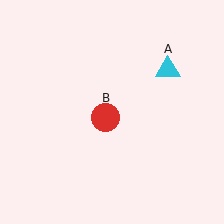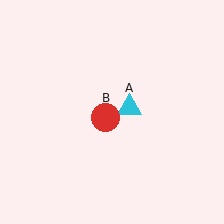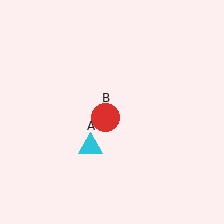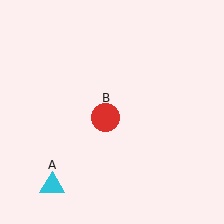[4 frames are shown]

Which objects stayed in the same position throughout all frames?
Red circle (object B) remained stationary.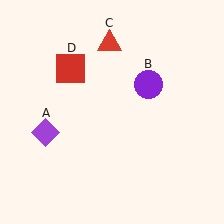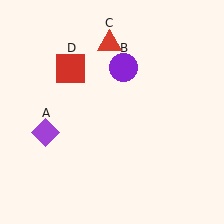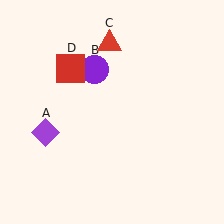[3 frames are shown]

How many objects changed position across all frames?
1 object changed position: purple circle (object B).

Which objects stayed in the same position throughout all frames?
Purple diamond (object A) and red triangle (object C) and red square (object D) remained stationary.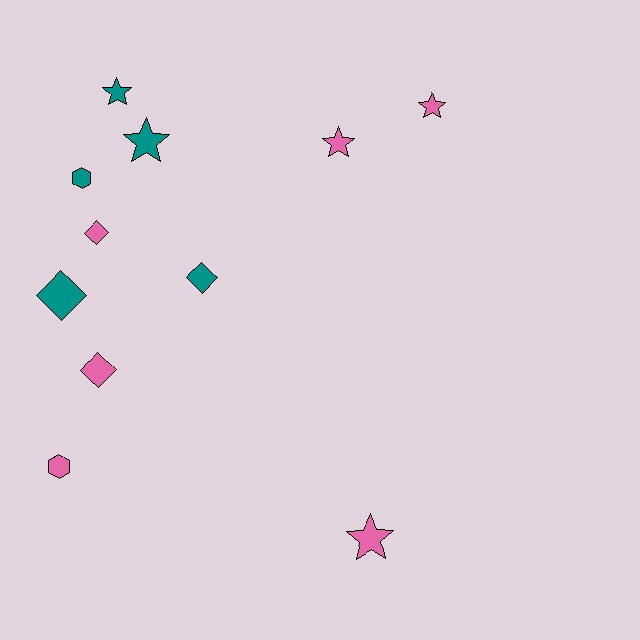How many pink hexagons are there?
There is 1 pink hexagon.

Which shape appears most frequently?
Star, with 5 objects.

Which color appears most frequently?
Pink, with 6 objects.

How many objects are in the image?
There are 11 objects.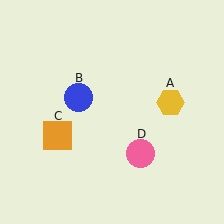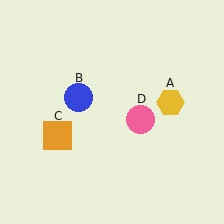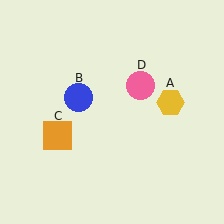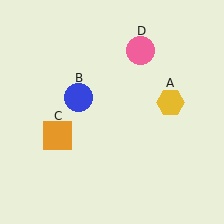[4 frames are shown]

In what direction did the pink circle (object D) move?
The pink circle (object D) moved up.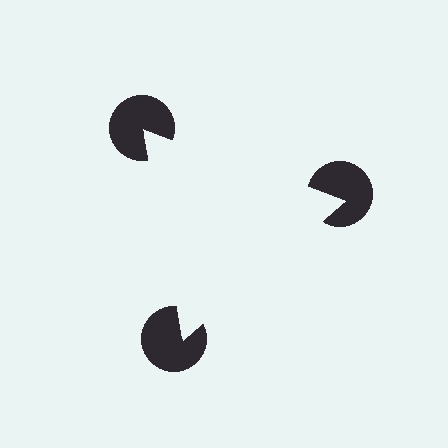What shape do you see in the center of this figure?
An illusory triangle — its edges are inferred from the aligned wedge cuts in the pac-man discs, not physically drawn.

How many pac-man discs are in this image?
There are 3 — one at each vertex of the illusory triangle.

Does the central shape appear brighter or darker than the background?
It typically appears slightly brighter than the background, even though no actual brightness change is drawn.